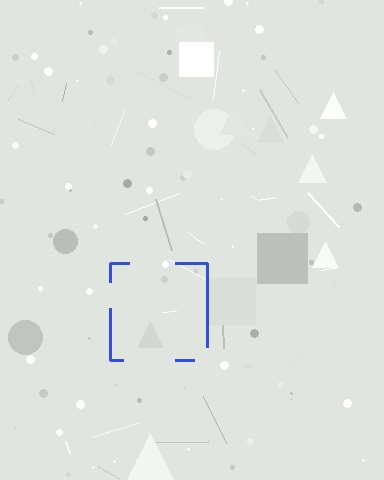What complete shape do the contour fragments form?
The contour fragments form a square.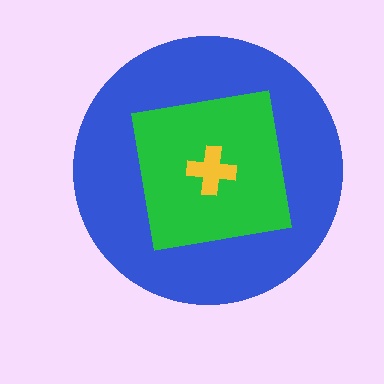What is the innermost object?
The yellow cross.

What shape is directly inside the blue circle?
The green square.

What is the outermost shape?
The blue circle.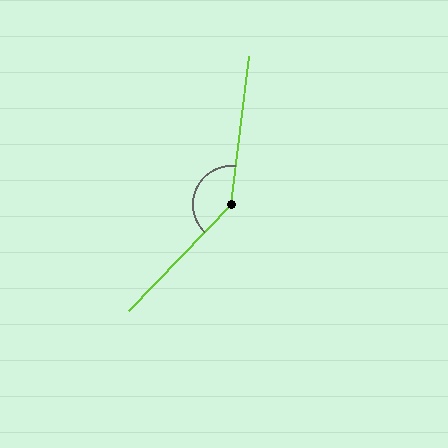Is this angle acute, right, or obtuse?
It is obtuse.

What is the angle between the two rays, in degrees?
Approximately 143 degrees.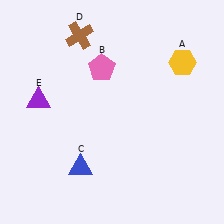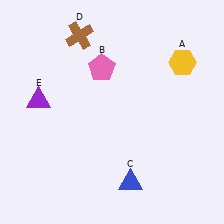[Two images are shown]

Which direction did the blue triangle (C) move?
The blue triangle (C) moved right.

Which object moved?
The blue triangle (C) moved right.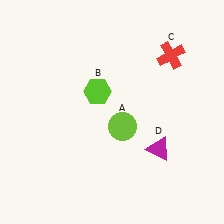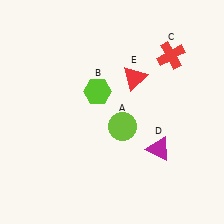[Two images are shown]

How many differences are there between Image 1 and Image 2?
There is 1 difference between the two images.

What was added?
A red triangle (E) was added in Image 2.